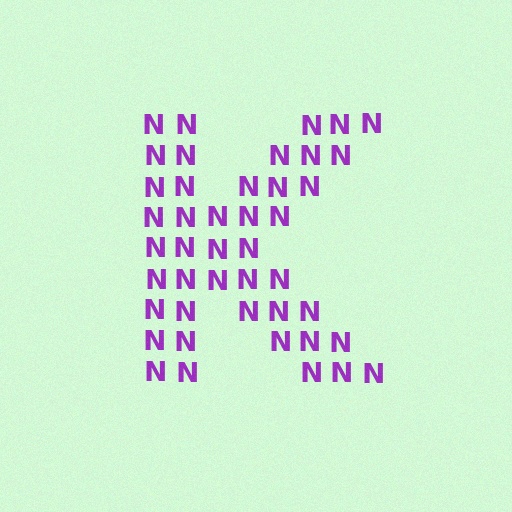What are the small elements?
The small elements are letter N's.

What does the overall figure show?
The overall figure shows the letter K.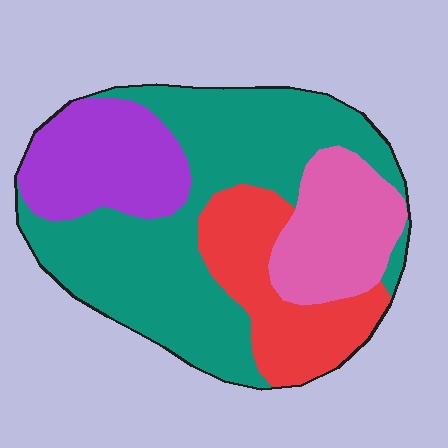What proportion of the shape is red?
Red takes up less than a quarter of the shape.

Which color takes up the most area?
Teal, at roughly 45%.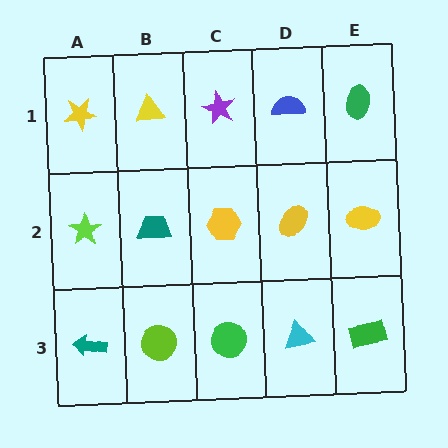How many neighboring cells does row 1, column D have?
3.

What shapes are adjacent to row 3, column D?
A yellow ellipse (row 2, column D), a green circle (row 3, column C), a green rectangle (row 3, column E).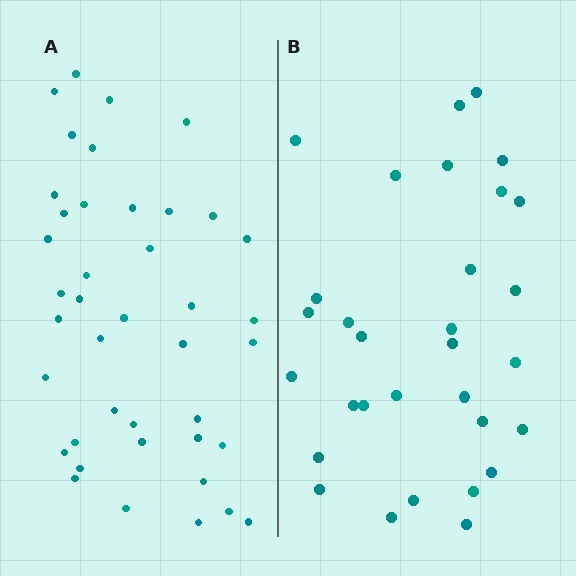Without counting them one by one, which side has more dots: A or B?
Region A (the left region) has more dots.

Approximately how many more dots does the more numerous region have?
Region A has roughly 10 or so more dots than region B.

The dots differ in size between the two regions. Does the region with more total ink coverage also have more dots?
No. Region B has more total ink coverage because its dots are larger, but region A actually contains more individual dots. Total area can be misleading — the number of items is what matters here.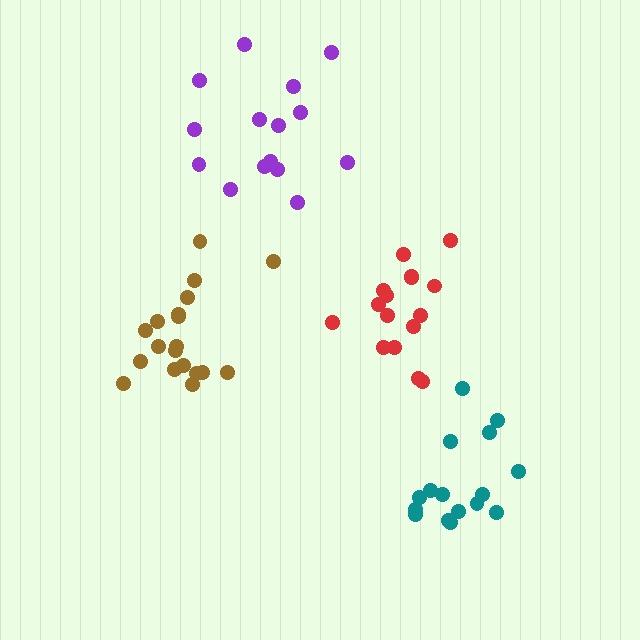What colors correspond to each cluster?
The clusters are colored: red, brown, teal, purple.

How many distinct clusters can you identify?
There are 4 distinct clusters.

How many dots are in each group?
Group 1: 16 dots, Group 2: 19 dots, Group 3: 16 dots, Group 4: 15 dots (66 total).